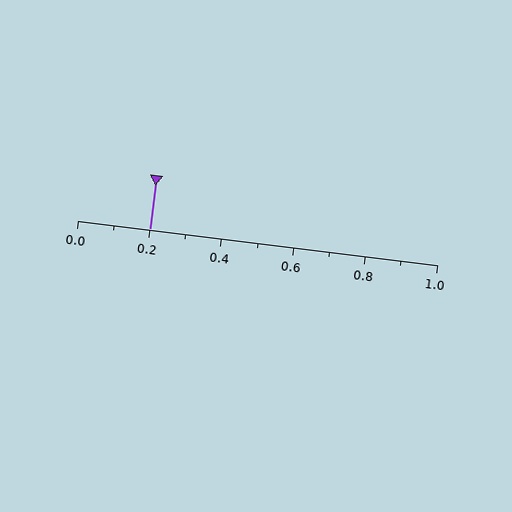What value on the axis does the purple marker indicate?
The marker indicates approximately 0.2.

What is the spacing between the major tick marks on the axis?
The major ticks are spaced 0.2 apart.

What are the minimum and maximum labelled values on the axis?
The axis runs from 0.0 to 1.0.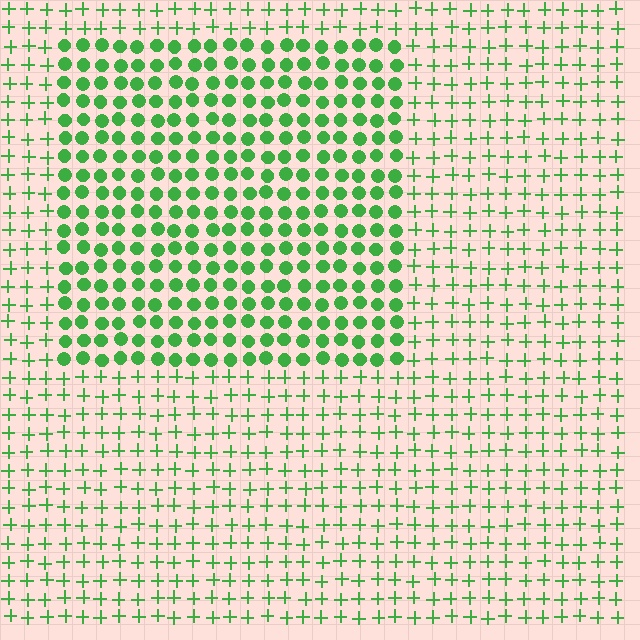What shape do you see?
I see a rectangle.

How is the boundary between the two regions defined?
The boundary is defined by a change in element shape: circles inside vs. plus signs outside. All elements share the same color and spacing.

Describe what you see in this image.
The image is filled with small green elements arranged in a uniform grid. A rectangle-shaped region contains circles, while the surrounding area contains plus signs. The boundary is defined purely by the change in element shape.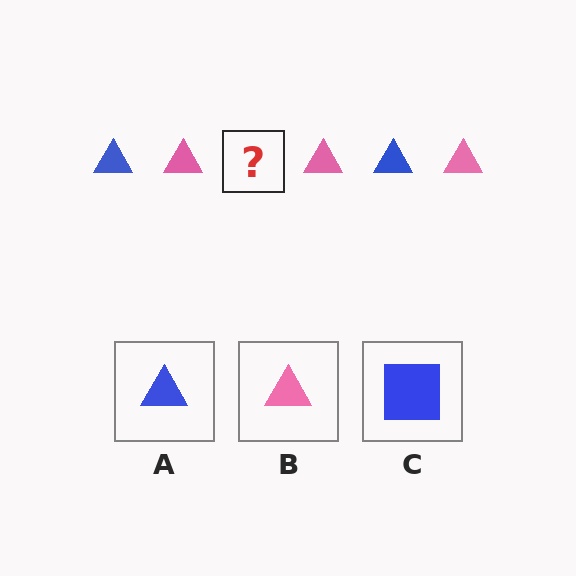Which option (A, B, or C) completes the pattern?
A.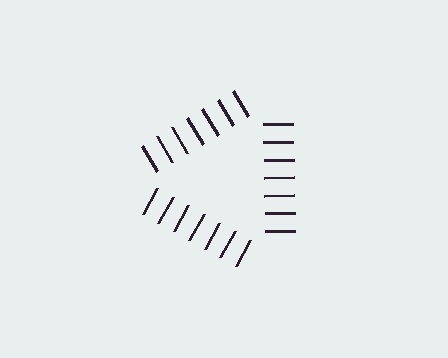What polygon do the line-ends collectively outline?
An illusory triangle — the line segments terminate on its edges but no continuous stroke is drawn.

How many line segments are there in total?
21 — 7 along each of the 3 edges.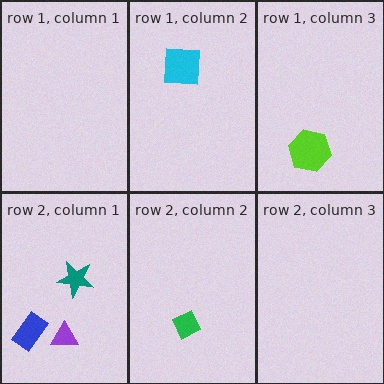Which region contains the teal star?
The row 2, column 1 region.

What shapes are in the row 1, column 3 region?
The lime hexagon.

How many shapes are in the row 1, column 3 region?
1.